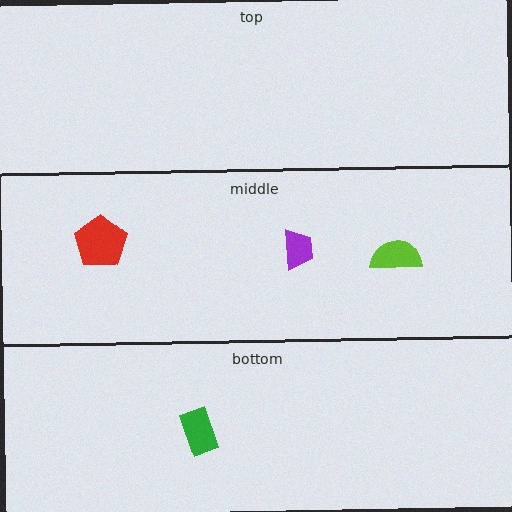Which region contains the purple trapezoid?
The middle region.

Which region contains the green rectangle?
The bottom region.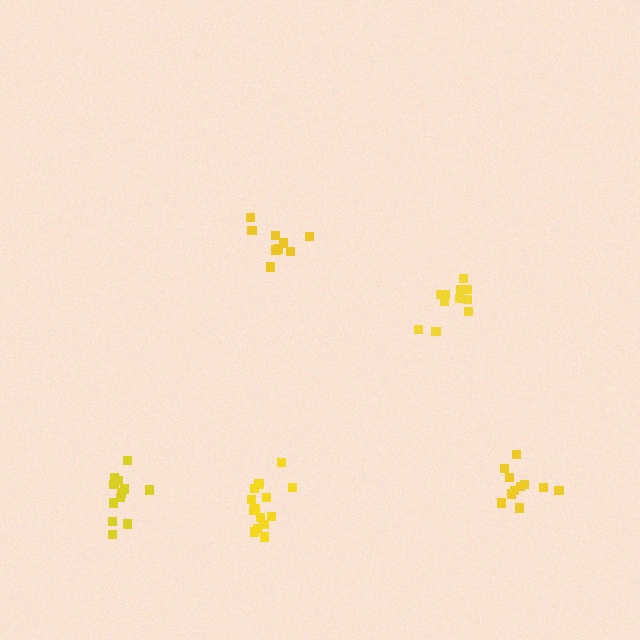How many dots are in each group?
Group 1: 11 dots, Group 2: 9 dots, Group 3: 14 dots, Group 4: 11 dots, Group 5: 12 dots (57 total).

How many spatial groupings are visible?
There are 5 spatial groupings.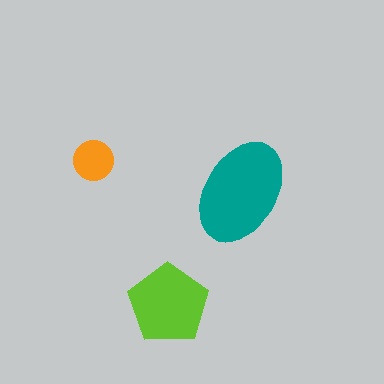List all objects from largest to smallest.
The teal ellipse, the lime pentagon, the orange circle.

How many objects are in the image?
There are 3 objects in the image.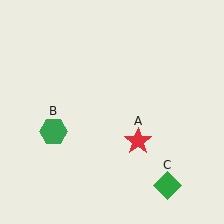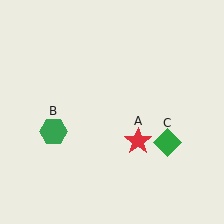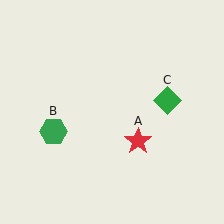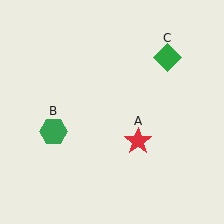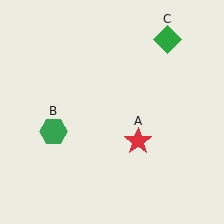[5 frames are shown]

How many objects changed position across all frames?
1 object changed position: green diamond (object C).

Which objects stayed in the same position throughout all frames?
Red star (object A) and green hexagon (object B) remained stationary.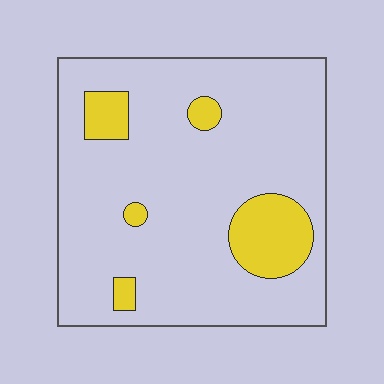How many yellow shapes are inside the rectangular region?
5.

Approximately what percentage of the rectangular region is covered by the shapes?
Approximately 15%.